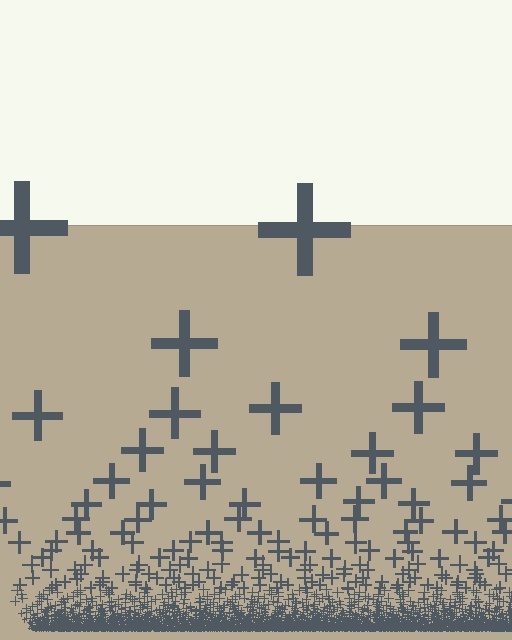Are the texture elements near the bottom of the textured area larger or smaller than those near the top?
Smaller. The gradient is inverted — elements near the bottom are smaller and denser.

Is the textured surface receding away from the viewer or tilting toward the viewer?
The surface appears to tilt toward the viewer. Texture elements get larger and sparser toward the top.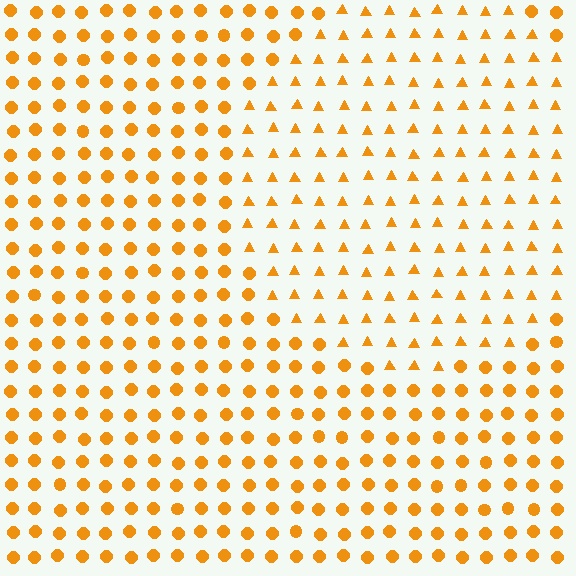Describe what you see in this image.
The image is filled with small orange elements arranged in a uniform grid. A circle-shaped region contains triangles, while the surrounding area contains circles. The boundary is defined purely by the change in element shape.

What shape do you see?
I see a circle.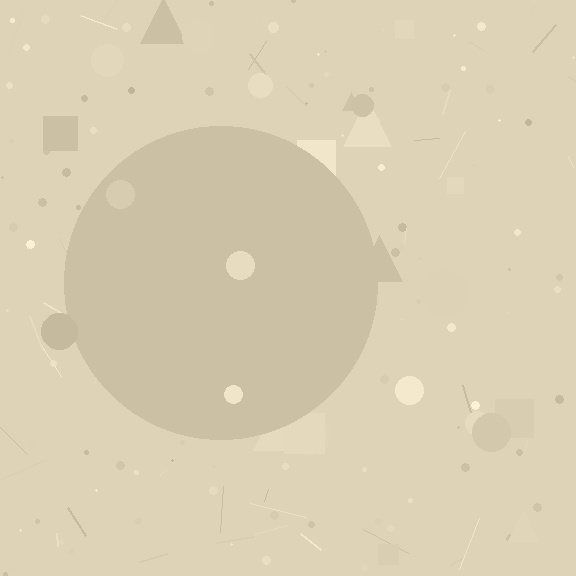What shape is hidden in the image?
A circle is hidden in the image.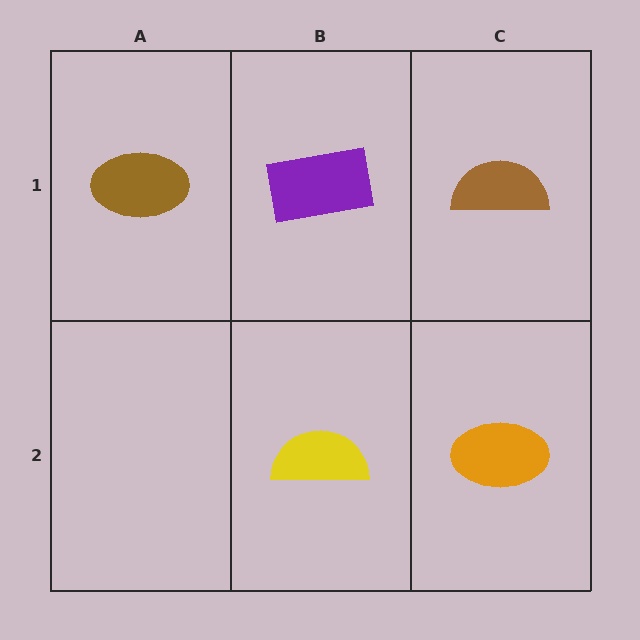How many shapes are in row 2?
2 shapes.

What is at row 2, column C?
An orange ellipse.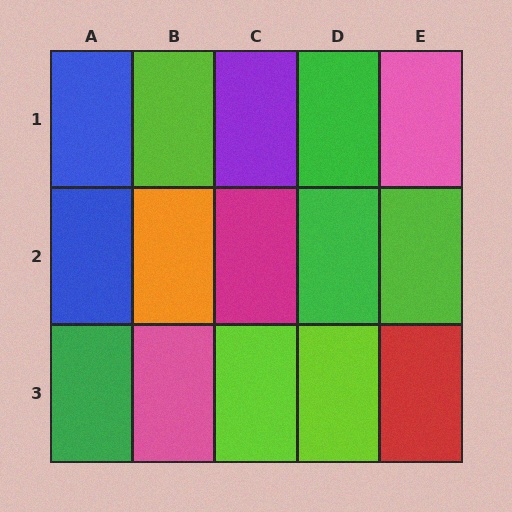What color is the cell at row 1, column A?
Blue.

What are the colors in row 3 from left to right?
Green, pink, lime, lime, red.